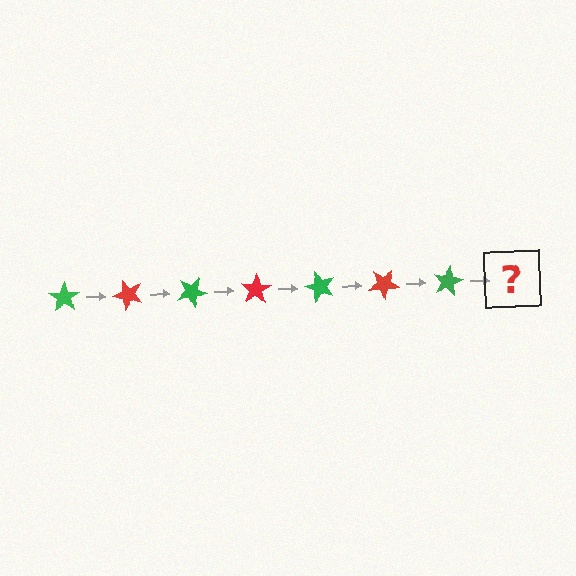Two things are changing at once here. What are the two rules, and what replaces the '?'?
The two rules are that it rotates 50 degrees each step and the color cycles through green and red. The '?' should be a red star, rotated 350 degrees from the start.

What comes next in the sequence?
The next element should be a red star, rotated 350 degrees from the start.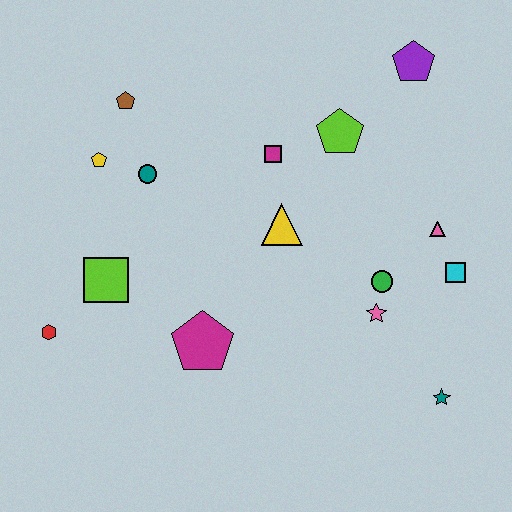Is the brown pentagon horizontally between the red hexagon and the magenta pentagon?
Yes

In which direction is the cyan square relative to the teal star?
The cyan square is above the teal star.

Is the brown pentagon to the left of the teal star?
Yes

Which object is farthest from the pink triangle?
The red hexagon is farthest from the pink triangle.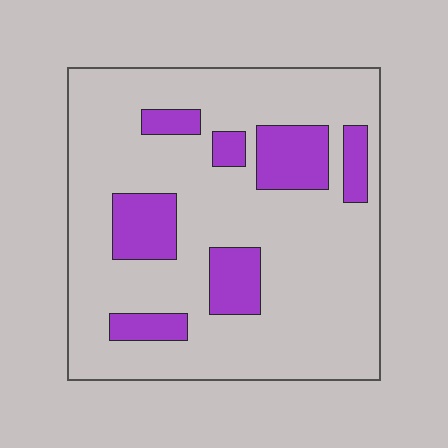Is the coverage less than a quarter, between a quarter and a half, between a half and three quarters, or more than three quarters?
Less than a quarter.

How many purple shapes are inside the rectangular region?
7.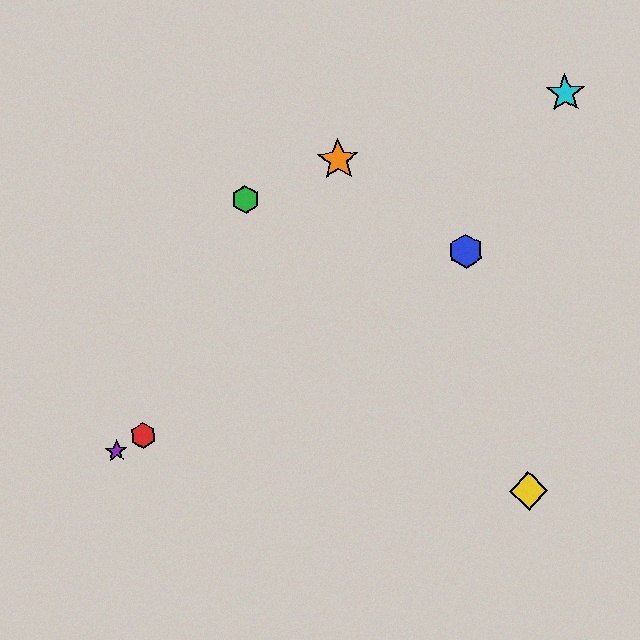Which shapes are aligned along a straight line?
The red hexagon, the blue hexagon, the purple star are aligned along a straight line.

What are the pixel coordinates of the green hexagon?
The green hexagon is at (245, 200).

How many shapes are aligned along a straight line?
3 shapes (the red hexagon, the blue hexagon, the purple star) are aligned along a straight line.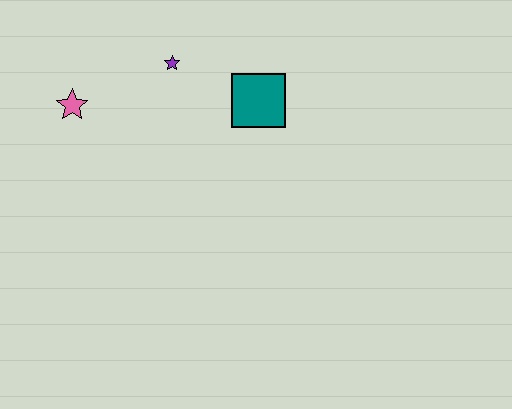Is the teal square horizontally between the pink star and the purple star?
No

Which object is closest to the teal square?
The purple star is closest to the teal square.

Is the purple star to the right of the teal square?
No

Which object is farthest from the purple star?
The pink star is farthest from the purple star.